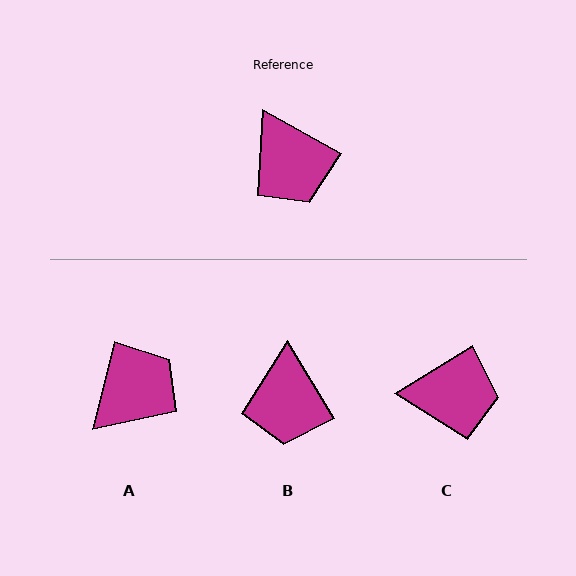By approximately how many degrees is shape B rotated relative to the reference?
Approximately 30 degrees clockwise.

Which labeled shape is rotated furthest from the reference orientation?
A, about 105 degrees away.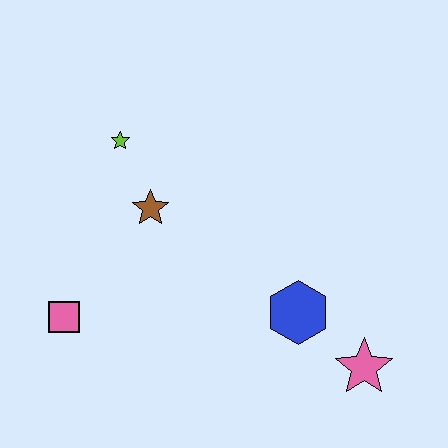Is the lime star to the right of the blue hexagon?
No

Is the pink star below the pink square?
Yes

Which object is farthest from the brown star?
The pink star is farthest from the brown star.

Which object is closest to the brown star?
The lime star is closest to the brown star.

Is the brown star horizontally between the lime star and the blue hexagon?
Yes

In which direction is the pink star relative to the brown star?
The pink star is to the right of the brown star.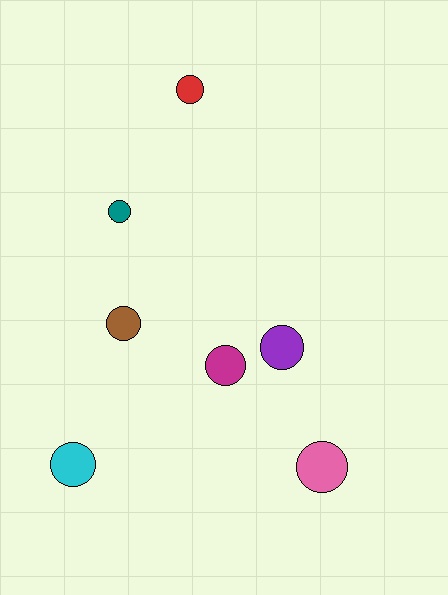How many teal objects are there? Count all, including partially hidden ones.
There is 1 teal object.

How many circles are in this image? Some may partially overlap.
There are 7 circles.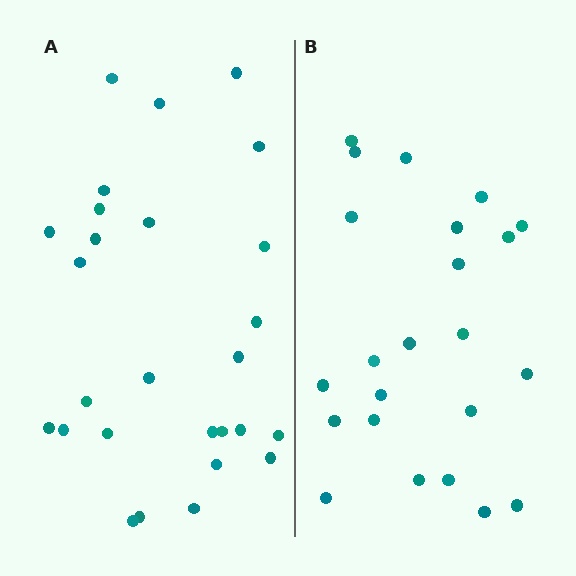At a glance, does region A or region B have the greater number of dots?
Region A (the left region) has more dots.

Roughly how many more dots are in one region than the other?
Region A has about 4 more dots than region B.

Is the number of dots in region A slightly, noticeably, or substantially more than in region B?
Region A has only slightly more — the two regions are fairly close. The ratio is roughly 1.2 to 1.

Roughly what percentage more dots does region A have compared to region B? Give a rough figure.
About 15% more.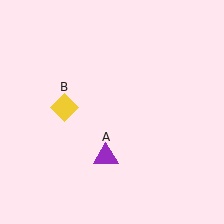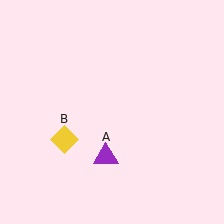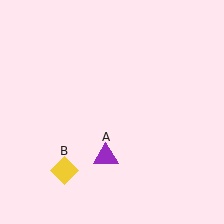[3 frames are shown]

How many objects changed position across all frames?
1 object changed position: yellow diamond (object B).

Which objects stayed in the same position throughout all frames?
Purple triangle (object A) remained stationary.